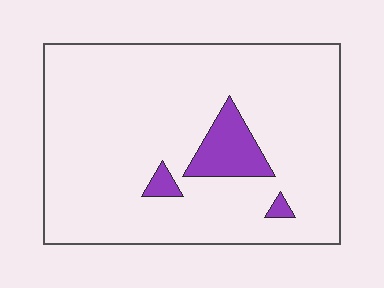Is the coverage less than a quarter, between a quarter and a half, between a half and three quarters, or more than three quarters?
Less than a quarter.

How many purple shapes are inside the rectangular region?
3.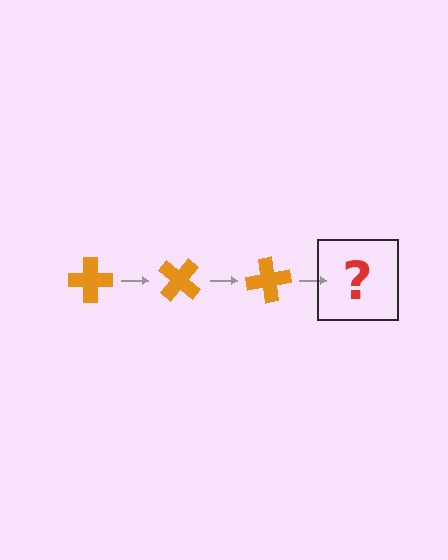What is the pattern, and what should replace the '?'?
The pattern is that the cross rotates 40 degrees each step. The '?' should be an orange cross rotated 120 degrees.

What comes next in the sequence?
The next element should be an orange cross rotated 120 degrees.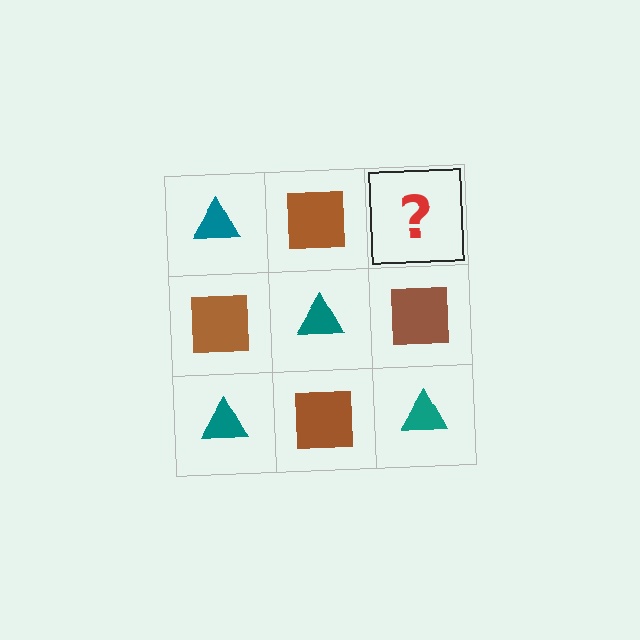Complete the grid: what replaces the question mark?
The question mark should be replaced with a teal triangle.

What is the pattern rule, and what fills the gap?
The rule is that it alternates teal triangle and brown square in a checkerboard pattern. The gap should be filled with a teal triangle.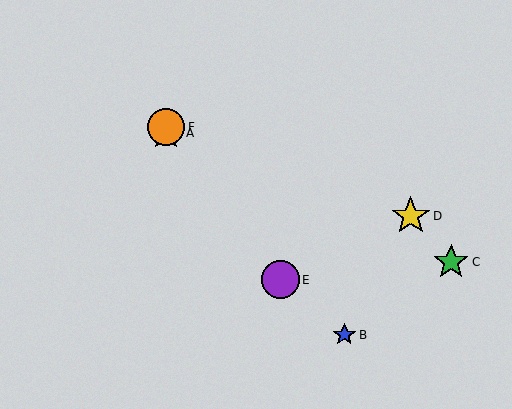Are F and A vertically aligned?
Yes, both are at x≈166.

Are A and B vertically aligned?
No, A is at x≈166 and B is at x≈344.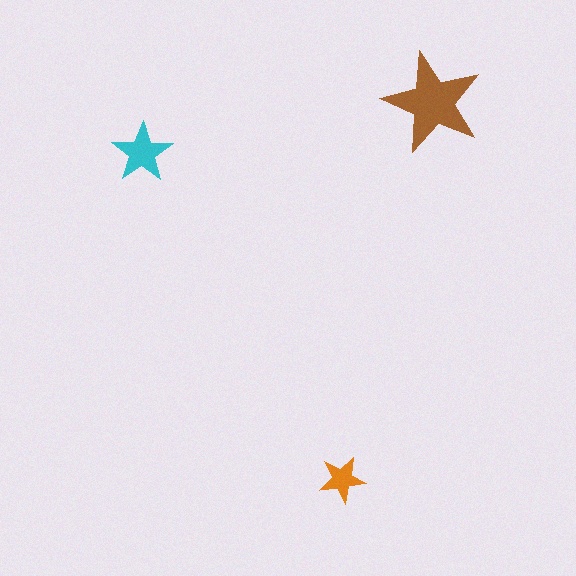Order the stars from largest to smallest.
the brown one, the cyan one, the orange one.